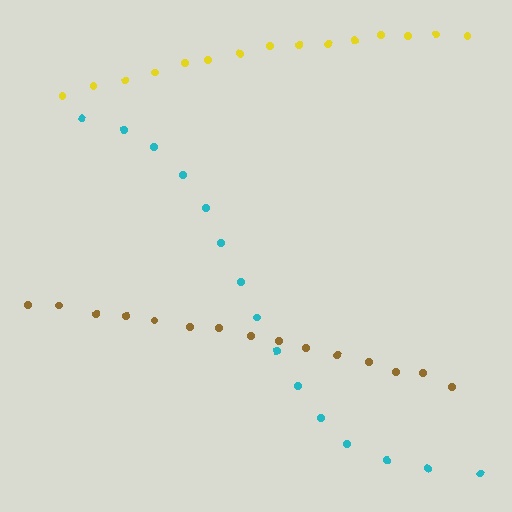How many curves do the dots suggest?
There are 3 distinct paths.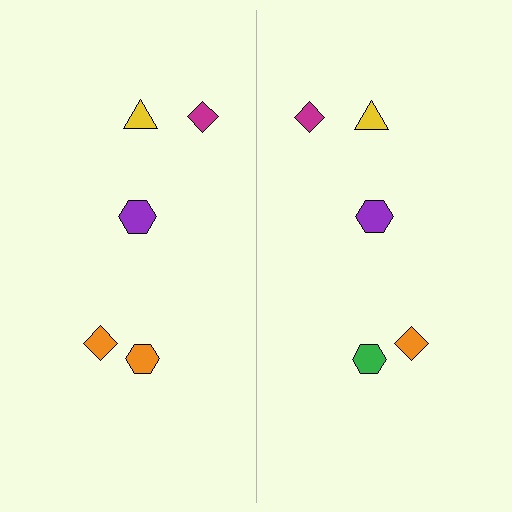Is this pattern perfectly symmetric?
No, the pattern is not perfectly symmetric. The green hexagon on the right side breaks the symmetry — its mirror counterpart is orange.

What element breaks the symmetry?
The green hexagon on the right side breaks the symmetry — its mirror counterpart is orange.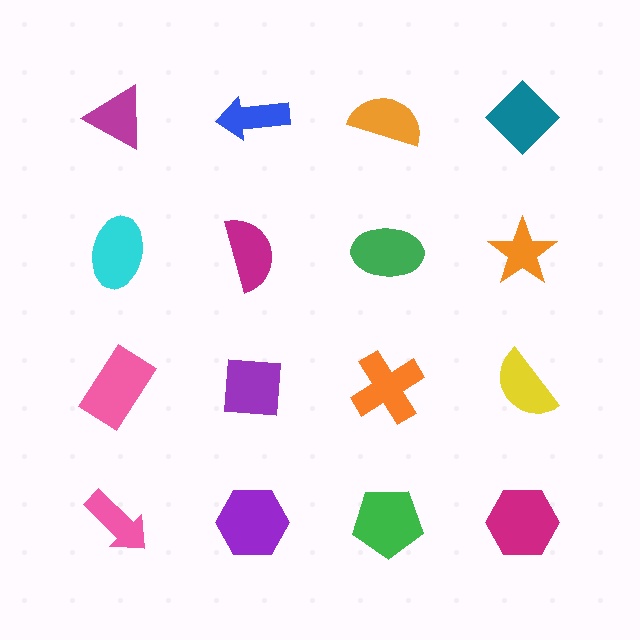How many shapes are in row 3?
4 shapes.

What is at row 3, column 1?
A pink rectangle.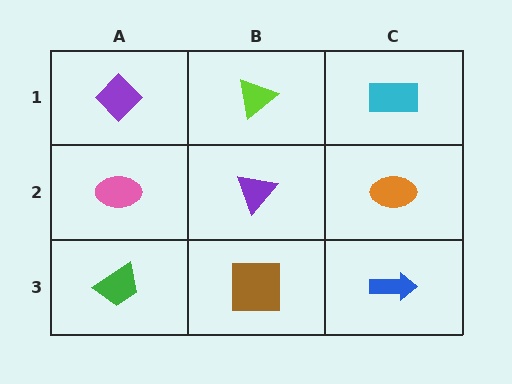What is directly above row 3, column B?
A purple triangle.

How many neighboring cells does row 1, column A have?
2.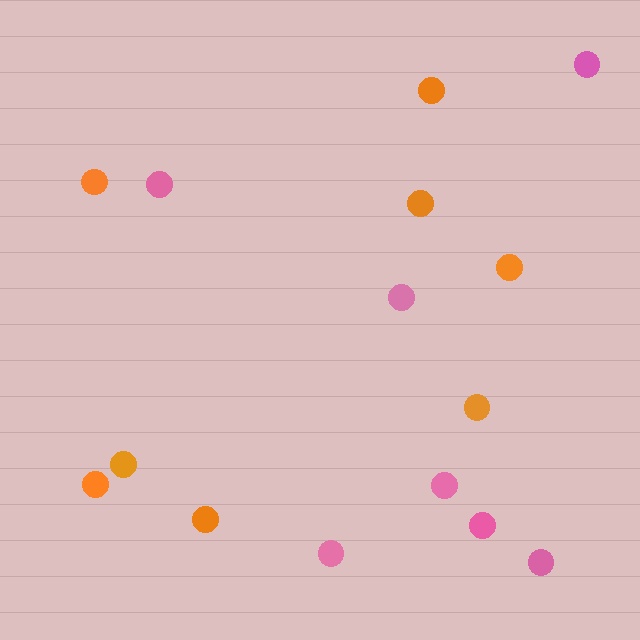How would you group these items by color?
There are 2 groups: one group of pink circles (7) and one group of orange circles (8).